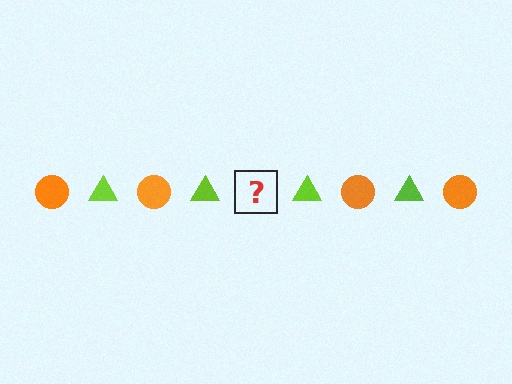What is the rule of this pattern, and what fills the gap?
The rule is that the pattern alternates between orange circle and lime triangle. The gap should be filled with an orange circle.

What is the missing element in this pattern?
The missing element is an orange circle.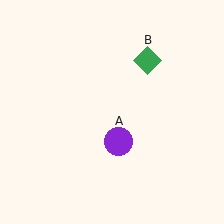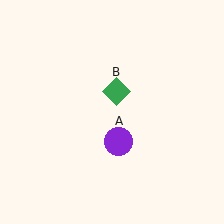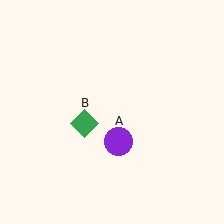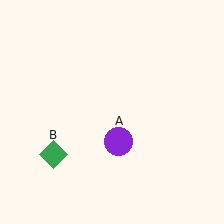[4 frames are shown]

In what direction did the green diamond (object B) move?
The green diamond (object B) moved down and to the left.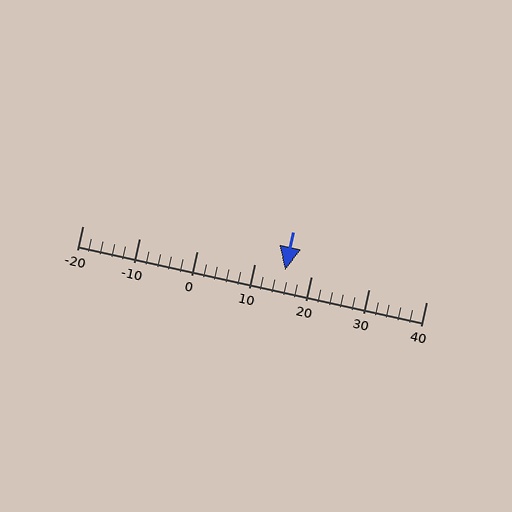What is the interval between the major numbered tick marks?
The major tick marks are spaced 10 units apart.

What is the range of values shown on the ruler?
The ruler shows values from -20 to 40.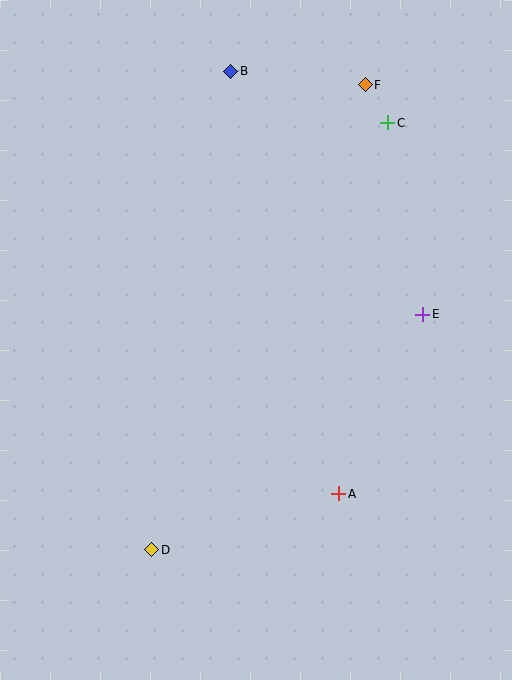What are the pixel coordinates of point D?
Point D is at (152, 550).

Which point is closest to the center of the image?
Point E at (423, 314) is closest to the center.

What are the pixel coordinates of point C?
Point C is at (388, 123).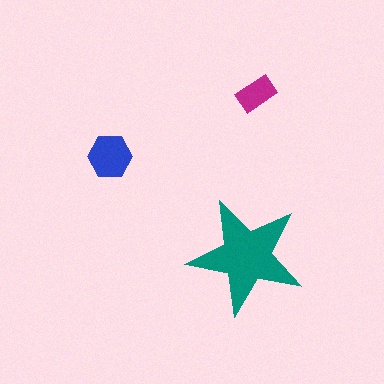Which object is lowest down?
The teal star is bottommost.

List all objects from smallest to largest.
The magenta rectangle, the blue hexagon, the teal star.